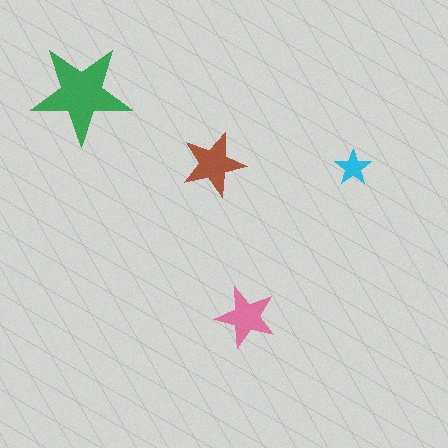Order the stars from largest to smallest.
the green one, the brown one, the pink one, the cyan one.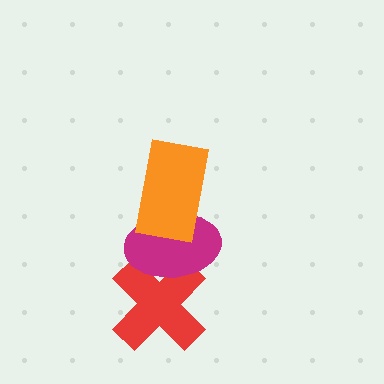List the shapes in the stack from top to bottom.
From top to bottom: the orange rectangle, the magenta ellipse, the red cross.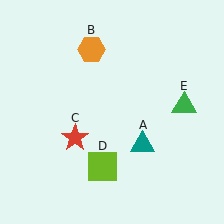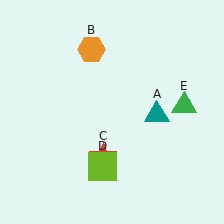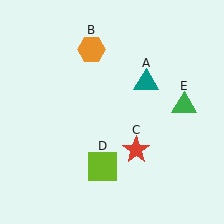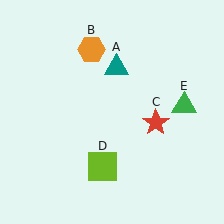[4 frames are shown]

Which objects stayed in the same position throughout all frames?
Orange hexagon (object B) and lime square (object D) and green triangle (object E) remained stationary.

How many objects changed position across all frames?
2 objects changed position: teal triangle (object A), red star (object C).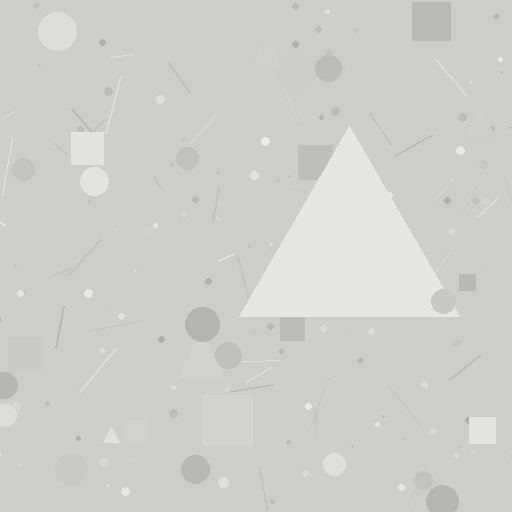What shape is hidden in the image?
A triangle is hidden in the image.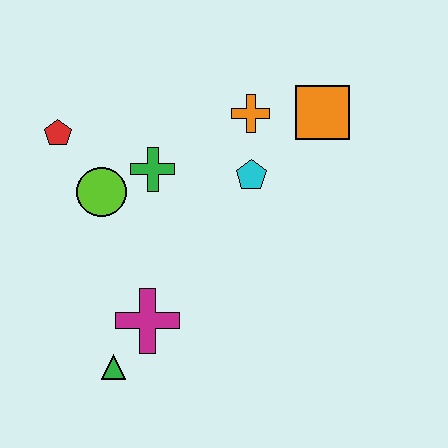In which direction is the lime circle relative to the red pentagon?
The lime circle is below the red pentagon.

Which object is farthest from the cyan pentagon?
The green triangle is farthest from the cyan pentagon.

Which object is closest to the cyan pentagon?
The orange cross is closest to the cyan pentagon.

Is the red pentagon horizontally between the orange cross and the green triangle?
No